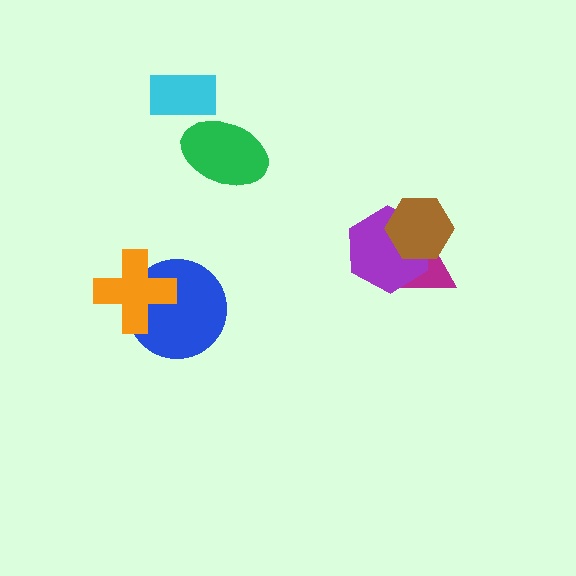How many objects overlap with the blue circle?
1 object overlaps with the blue circle.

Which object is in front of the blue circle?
The orange cross is in front of the blue circle.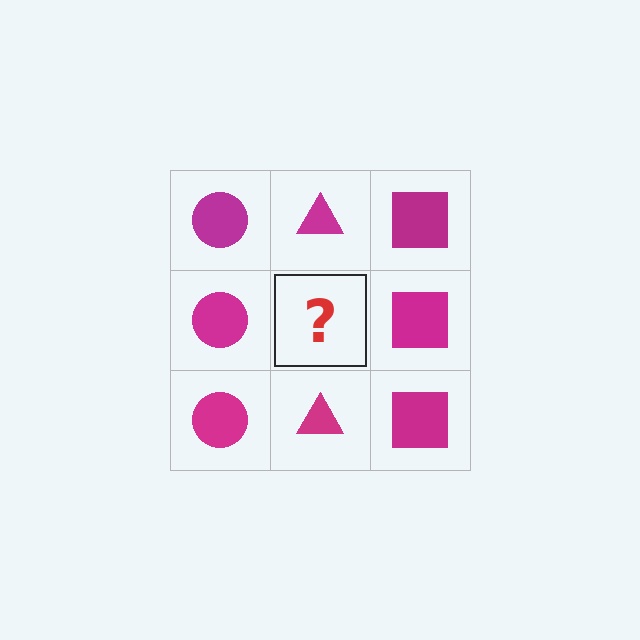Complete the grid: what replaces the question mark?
The question mark should be replaced with a magenta triangle.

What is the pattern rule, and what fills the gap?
The rule is that each column has a consistent shape. The gap should be filled with a magenta triangle.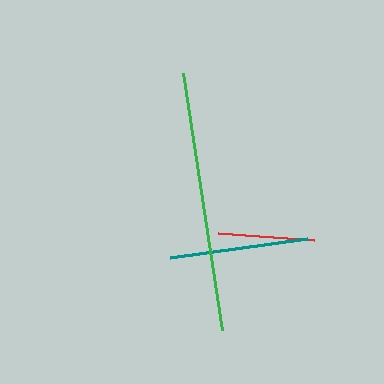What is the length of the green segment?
The green segment is approximately 261 pixels long.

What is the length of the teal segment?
The teal segment is approximately 139 pixels long.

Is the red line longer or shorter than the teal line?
The teal line is longer than the red line.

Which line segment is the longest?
The green line is the longest at approximately 261 pixels.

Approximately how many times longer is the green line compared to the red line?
The green line is approximately 2.7 times the length of the red line.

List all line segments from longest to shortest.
From longest to shortest: green, teal, red.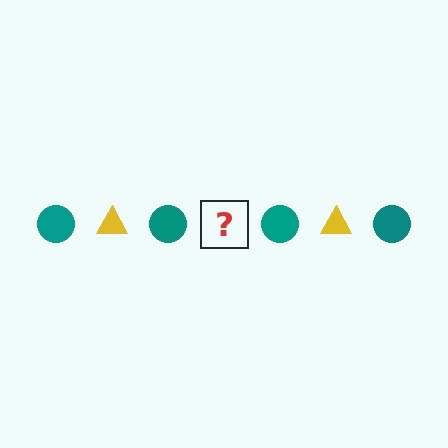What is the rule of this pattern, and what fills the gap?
The rule is that the pattern alternates between teal circle and yellow triangle. The gap should be filled with a yellow triangle.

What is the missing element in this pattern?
The missing element is a yellow triangle.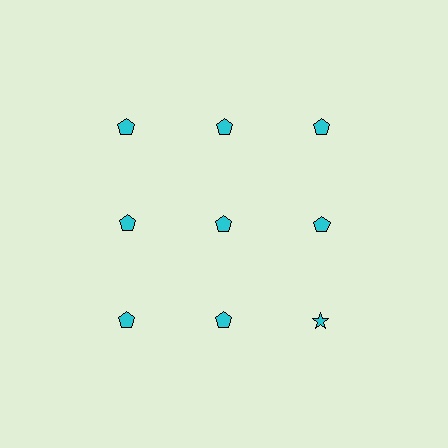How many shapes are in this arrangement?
There are 9 shapes arranged in a grid pattern.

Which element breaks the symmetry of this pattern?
The cyan star in the third row, center column breaks the symmetry. All other shapes are cyan pentagons.